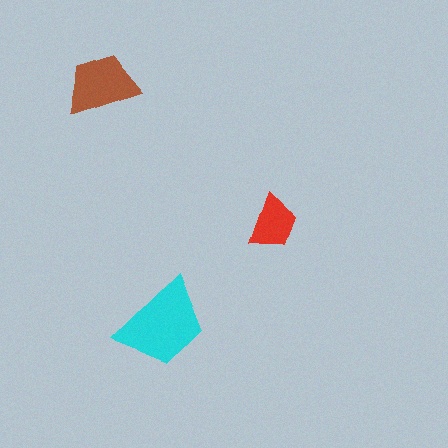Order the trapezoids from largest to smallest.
the cyan one, the brown one, the red one.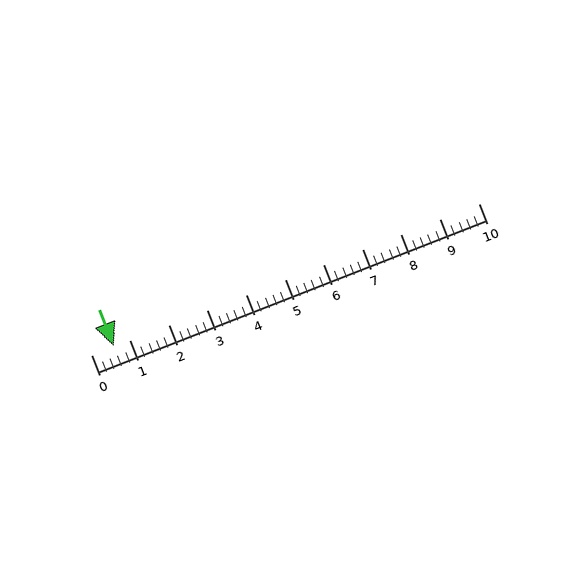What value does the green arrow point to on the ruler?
The green arrow points to approximately 0.6.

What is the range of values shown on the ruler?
The ruler shows values from 0 to 10.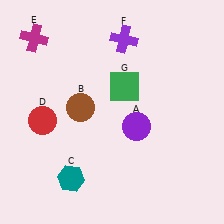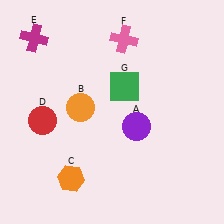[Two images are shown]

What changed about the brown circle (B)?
In Image 1, B is brown. In Image 2, it changed to orange.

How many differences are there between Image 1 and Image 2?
There are 3 differences between the two images.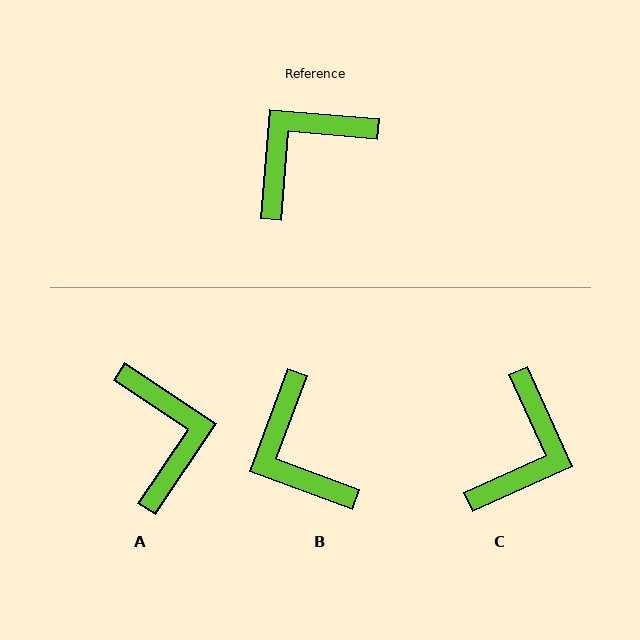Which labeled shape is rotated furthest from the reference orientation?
C, about 151 degrees away.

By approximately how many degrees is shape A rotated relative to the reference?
Approximately 119 degrees clockwise.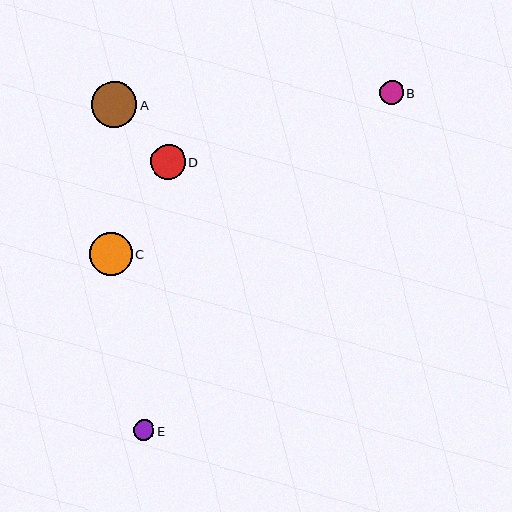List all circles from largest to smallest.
From largest to smallest: A, C, D, B, E.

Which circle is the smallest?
Circle E is the smallest with a size of approximately 20 pixels.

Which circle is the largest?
Circle A is the largest with a size of approximately 46 pixels.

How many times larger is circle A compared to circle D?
Circle A is approximately 1.3 times the size of circle D.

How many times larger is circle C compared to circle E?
Circle C is approximately 2.1 times the size of circle E.